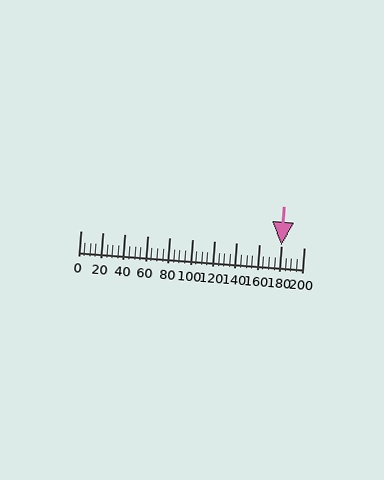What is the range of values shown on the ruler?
The ruler shows values from 0 to 200.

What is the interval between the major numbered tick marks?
The major tick marks are spaced 20 units apart.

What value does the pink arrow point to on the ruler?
The pink arrow points to approximately 180.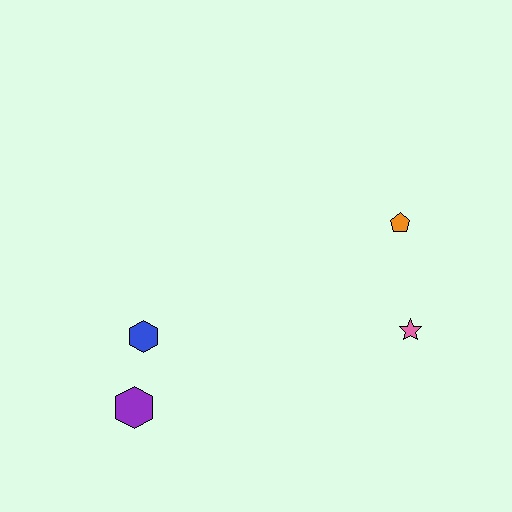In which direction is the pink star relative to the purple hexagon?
The pink star is to the right of the purple hexagon.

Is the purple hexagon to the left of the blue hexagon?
Yes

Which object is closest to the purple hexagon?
The blue hexagon is closest to the purple hexagon.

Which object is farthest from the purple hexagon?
The orange pentagon is farthest from the purple hexagon.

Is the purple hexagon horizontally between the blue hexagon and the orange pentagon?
No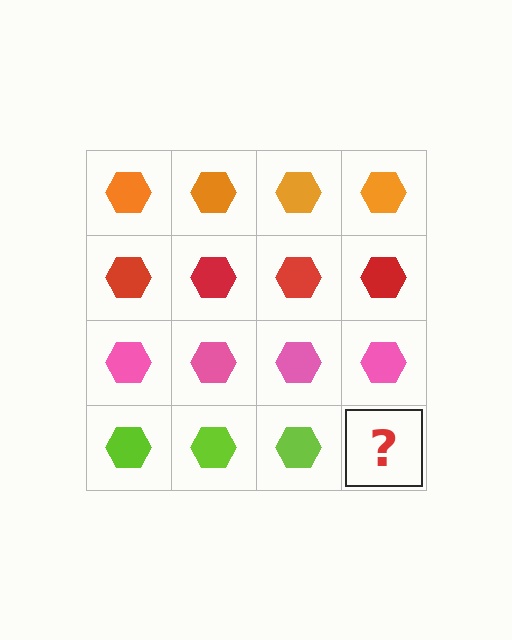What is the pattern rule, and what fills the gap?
The rule is that each row has a consistent color. The gap should be filled with a lime hexagon.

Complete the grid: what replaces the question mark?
The question mark should be replaced with a lime hexagon.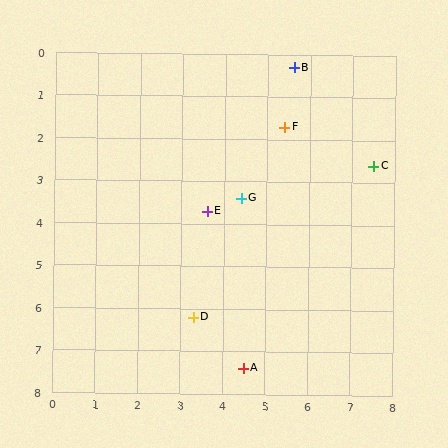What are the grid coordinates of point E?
Point E is at approximately (3.6, 3.7).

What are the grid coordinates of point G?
Point G is at approximately (4.4, 3.4).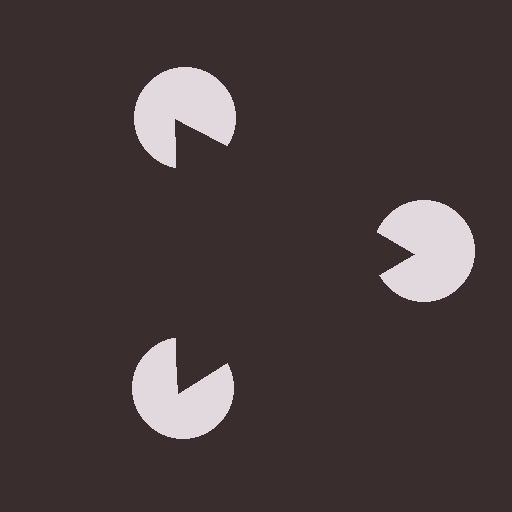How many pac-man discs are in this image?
There are 3 — one at each vertex of the illusory triangle.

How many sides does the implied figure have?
3 sides.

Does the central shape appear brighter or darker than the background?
It typically appears slightly darker than the background, even though no actual brightness change is drawn.